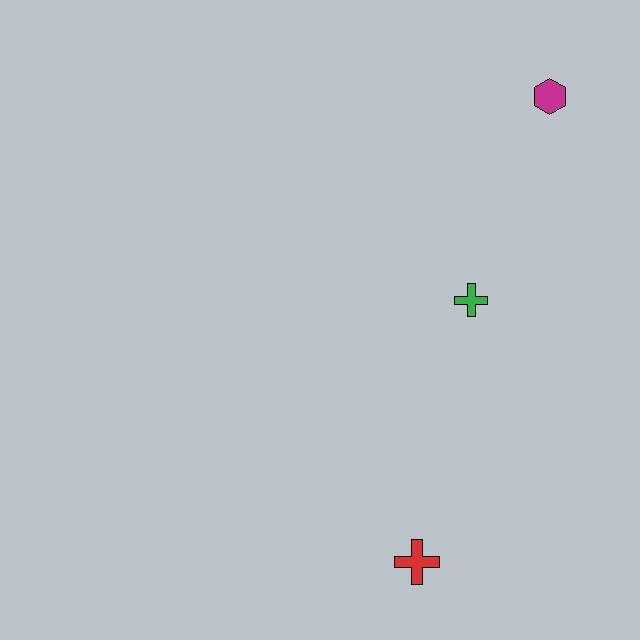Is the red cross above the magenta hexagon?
No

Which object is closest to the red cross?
The green cross is closest to the red cross.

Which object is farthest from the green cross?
The red cross is farthest from the green cross.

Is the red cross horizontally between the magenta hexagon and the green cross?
No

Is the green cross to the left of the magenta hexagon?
Yes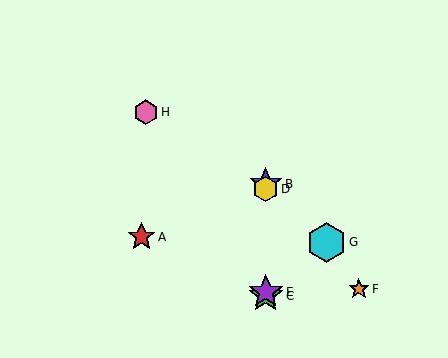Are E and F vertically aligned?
No, E is at x≈266 and F is at x≈359.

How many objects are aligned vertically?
4 objects (B, C, D, E) are aligned vertically.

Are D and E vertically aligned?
Yes, both are at x≈266.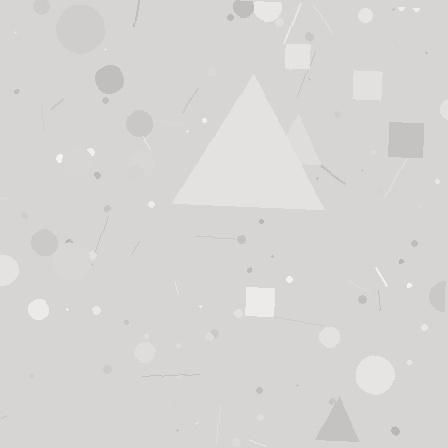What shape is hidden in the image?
A triangle is hidden in the image.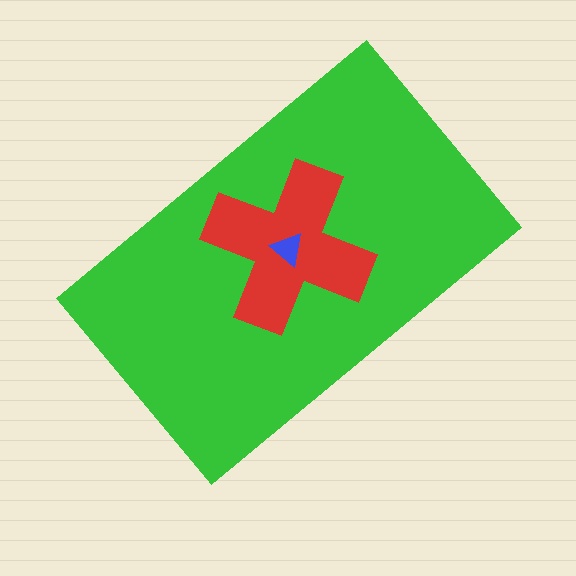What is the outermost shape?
The green rectangle.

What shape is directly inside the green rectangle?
The red cross.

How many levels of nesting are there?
3.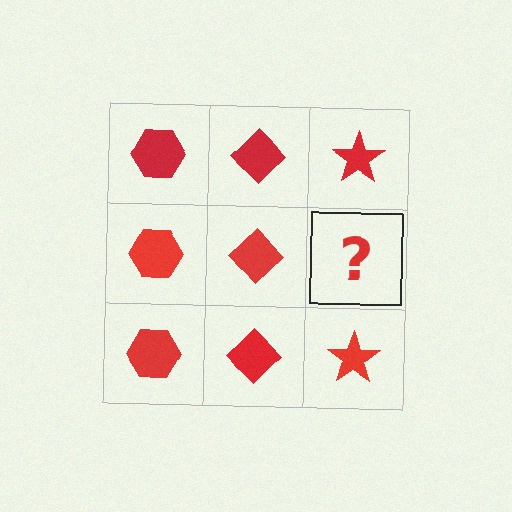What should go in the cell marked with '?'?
The missing cell should contain a red star.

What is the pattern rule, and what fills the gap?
The rule is that each column has a consistent shape. The gap should be filled with a red star.